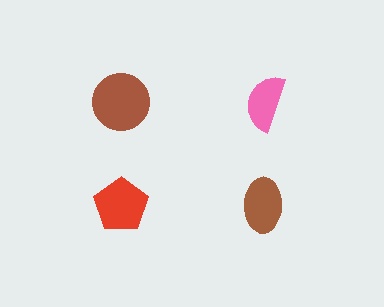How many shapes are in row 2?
2 shapes.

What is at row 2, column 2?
A brown ellipse.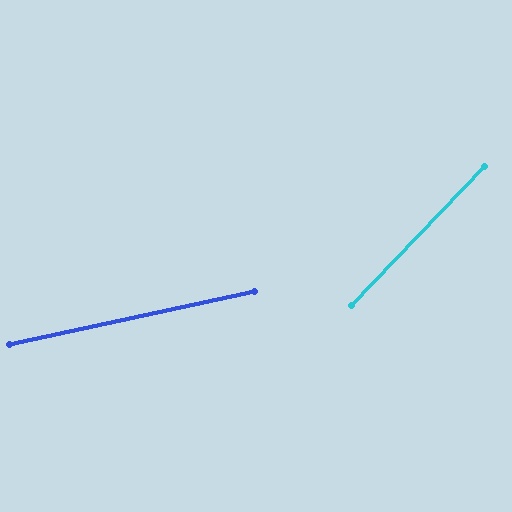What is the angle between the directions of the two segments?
Approximately 34 degrees.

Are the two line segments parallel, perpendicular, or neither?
Neither parallel nor perpendicular — they differ by about 34°.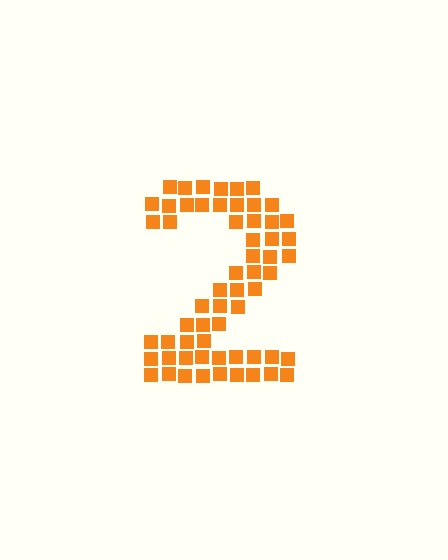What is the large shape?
The large shape is the digit 2.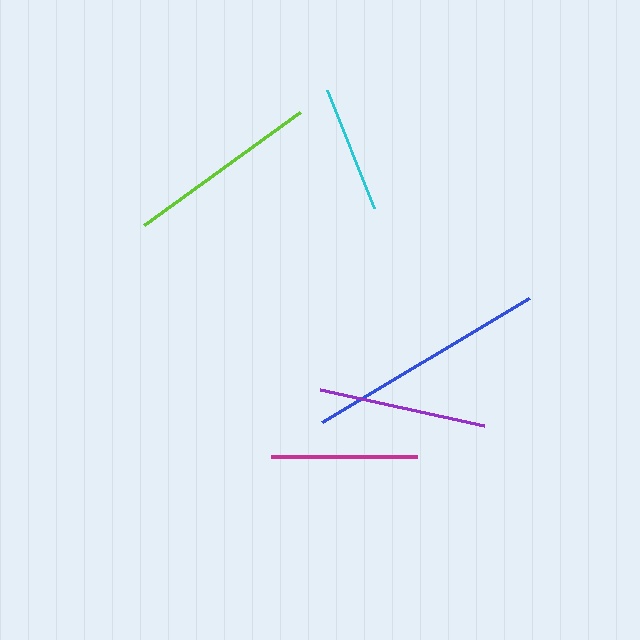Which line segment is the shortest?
The cyan line is the shortest at approximately 127 pixels.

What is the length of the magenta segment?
The magenta segment is approximately 146 pixels long.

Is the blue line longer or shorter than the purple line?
The blue line is longer than the purple line.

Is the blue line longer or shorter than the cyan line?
The blue line is longer than the cyan line.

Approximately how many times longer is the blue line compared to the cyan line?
The blue line is approximately 1.9 times the length of the cyan line.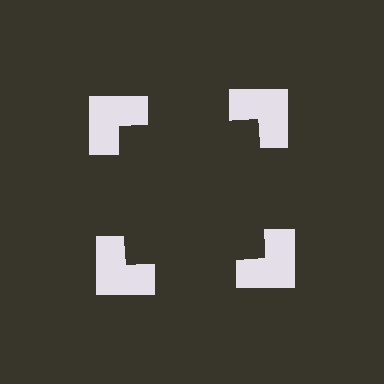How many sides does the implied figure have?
4 sides.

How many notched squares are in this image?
There are 4 — one at each vertex of the illusory square.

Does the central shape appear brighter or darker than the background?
It typically appears slightly darker than the background, even though no actual brightness change is drawn.